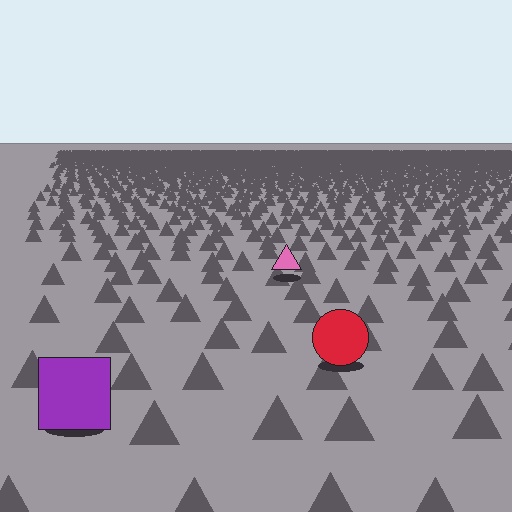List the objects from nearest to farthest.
From nearest to farthest: the purple square, the red circle, the pink triangle.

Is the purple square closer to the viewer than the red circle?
Yes. The purple square is closer — you can tell from the texture gradient: the ground texture is coarser near it.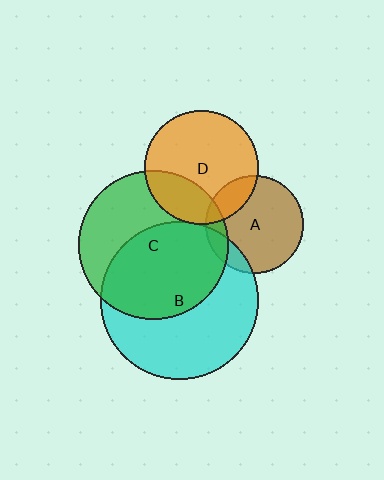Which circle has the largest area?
Circle B (cyan).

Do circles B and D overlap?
Yes.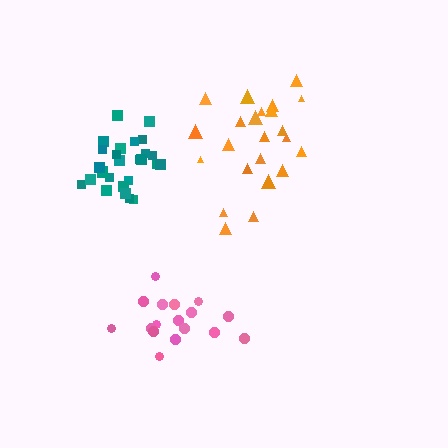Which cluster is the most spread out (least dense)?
Orange.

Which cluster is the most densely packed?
Teal.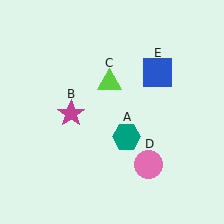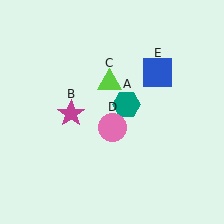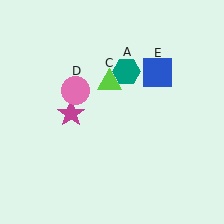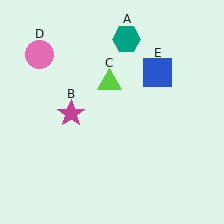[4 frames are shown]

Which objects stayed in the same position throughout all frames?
Magenta star (object B) and lime triangle (object C) and blue square (object E) remained stationary.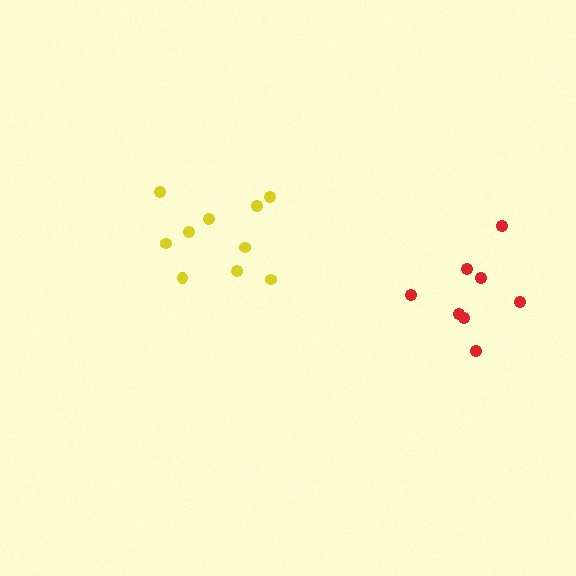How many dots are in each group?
Group 1: 10 dots, Group 2: 8 dots (18 total).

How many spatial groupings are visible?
There are 2 spatial groupings.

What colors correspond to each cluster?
The clusters are colored: yellow, red.